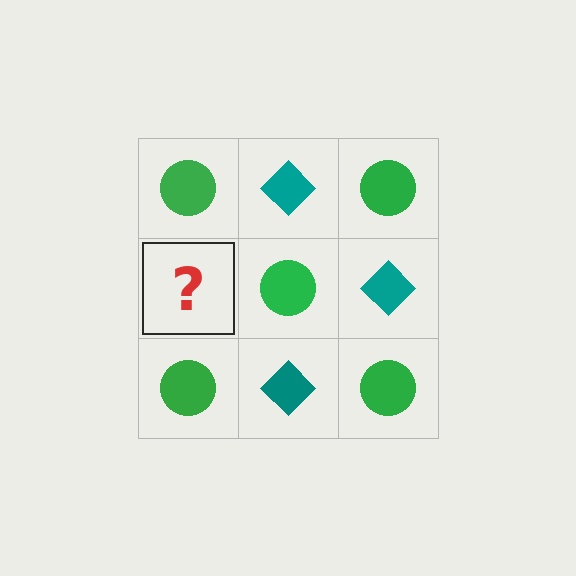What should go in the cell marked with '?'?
The missing cell should contain a teal diamond.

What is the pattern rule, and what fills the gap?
The rule is that it alternates green circle and teal diamond in a checkerboard pattern. The gap should be filled with a teal diamond.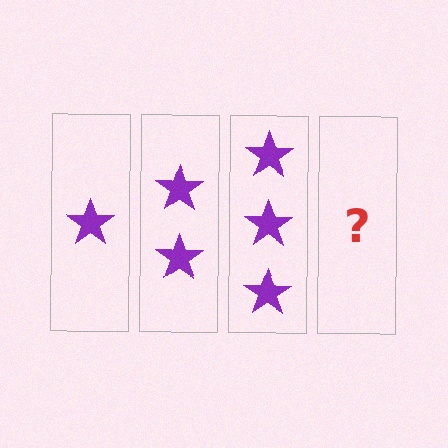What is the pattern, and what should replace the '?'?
The pattern is that each step adds one more star. The '?' should be 4 stars.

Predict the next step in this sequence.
The next step is 4 stars.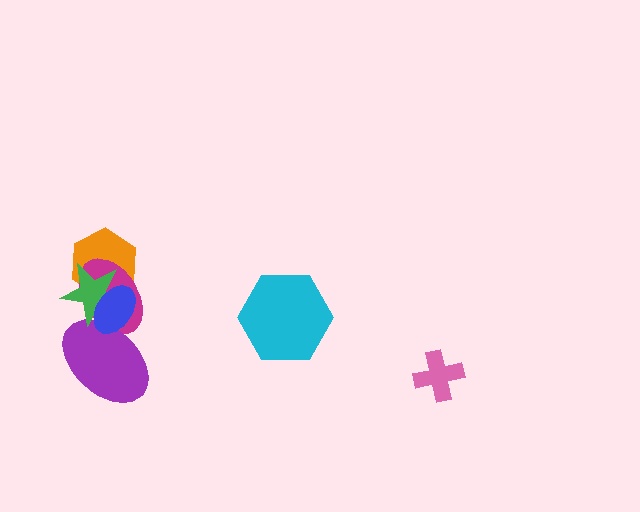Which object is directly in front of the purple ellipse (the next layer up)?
The green star is directly in front of the purple ellipse.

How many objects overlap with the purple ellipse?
3 objects overlap with the purple ellipse.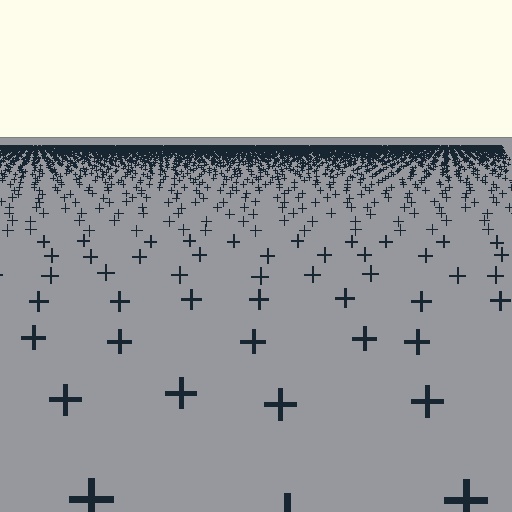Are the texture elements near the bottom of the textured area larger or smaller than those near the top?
Larger. Near the bottom, elements are closer to the viewer and appear at a bigger on-screen size.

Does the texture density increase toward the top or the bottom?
Density increases toward the top.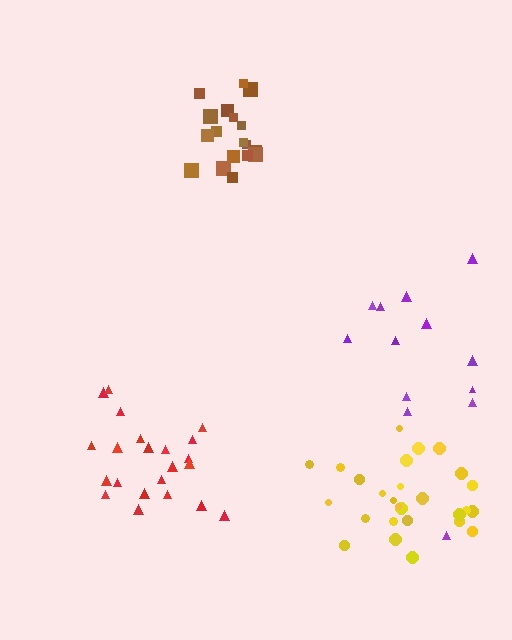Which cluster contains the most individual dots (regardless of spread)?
Yellow (27).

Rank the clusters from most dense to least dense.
brown, yellow, red, purple.